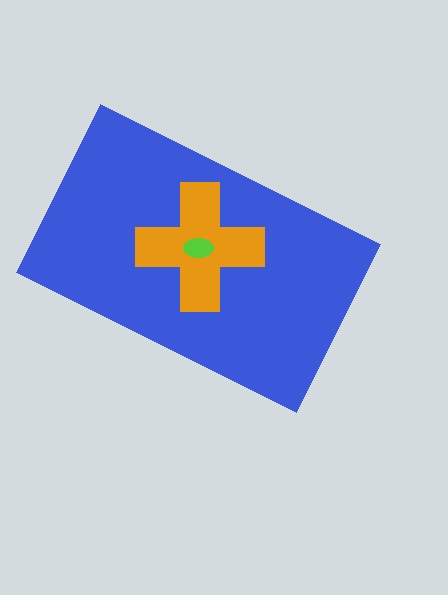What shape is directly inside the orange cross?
The lime ellipse.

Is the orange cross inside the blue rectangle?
Yes.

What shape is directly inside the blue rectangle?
The orange cross.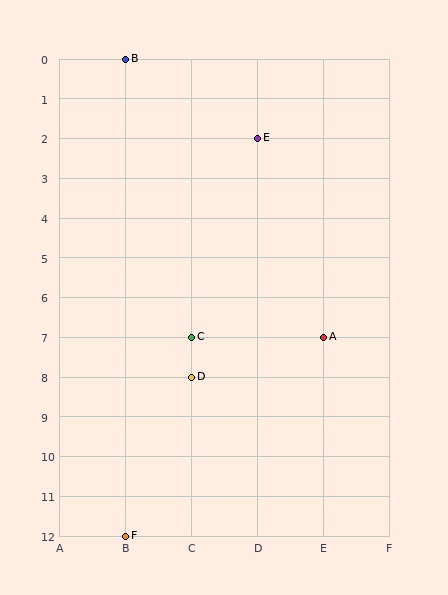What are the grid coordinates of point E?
Point E is at grid coordinates (D, 2).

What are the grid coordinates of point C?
Point C is at grid coordinates (C, 7).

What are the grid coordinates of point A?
Point A is at grid coordinates (E, 7).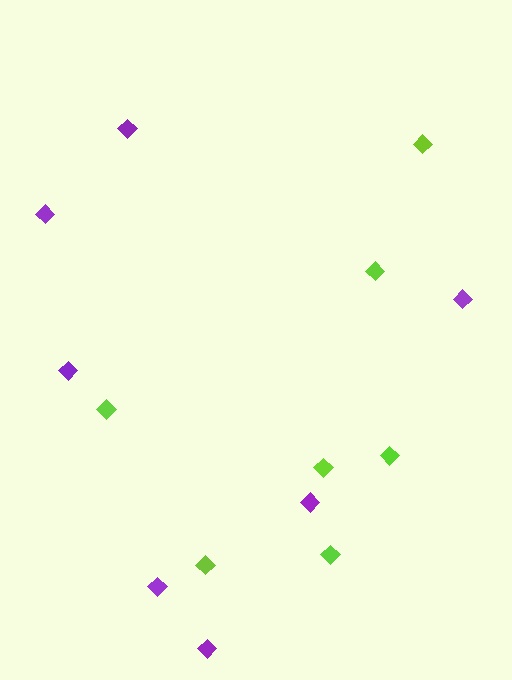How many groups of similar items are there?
There are 2 groups: one group of lime diamonds (7) and one group of purple diamonds (7).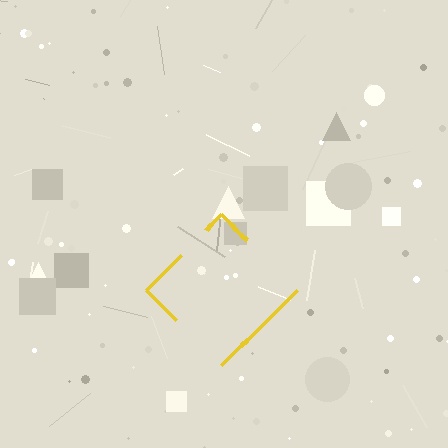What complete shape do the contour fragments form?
The contour fragments form a diamond.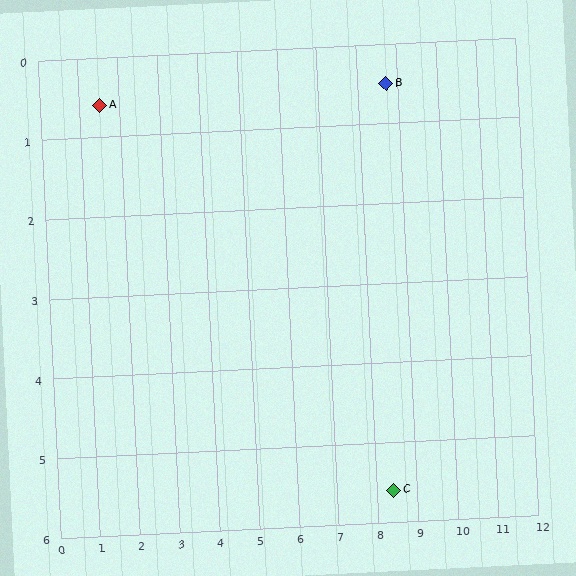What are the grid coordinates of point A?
Point A is at approximately (1.5, 0.6).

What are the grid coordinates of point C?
Point C is at approximately (8.4, 5.6).